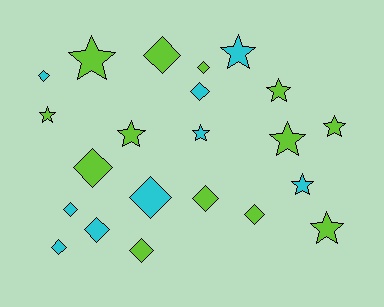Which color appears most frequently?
Lime, with 13 objects.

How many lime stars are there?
There are 7 lime stars.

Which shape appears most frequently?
Diamond, with 12 objects.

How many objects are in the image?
There are 22 objects.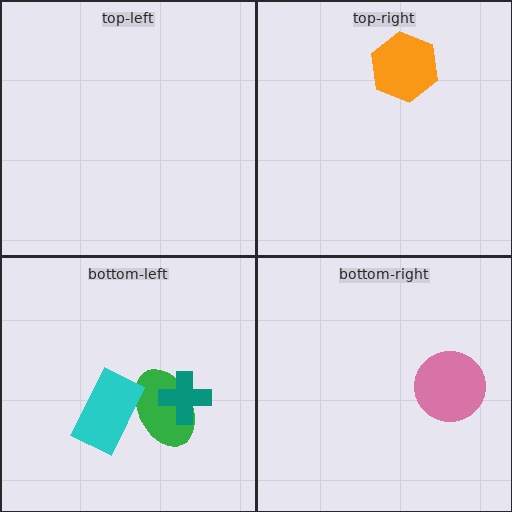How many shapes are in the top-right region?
1.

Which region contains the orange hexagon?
The top-right region.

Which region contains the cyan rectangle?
The bottom-left region.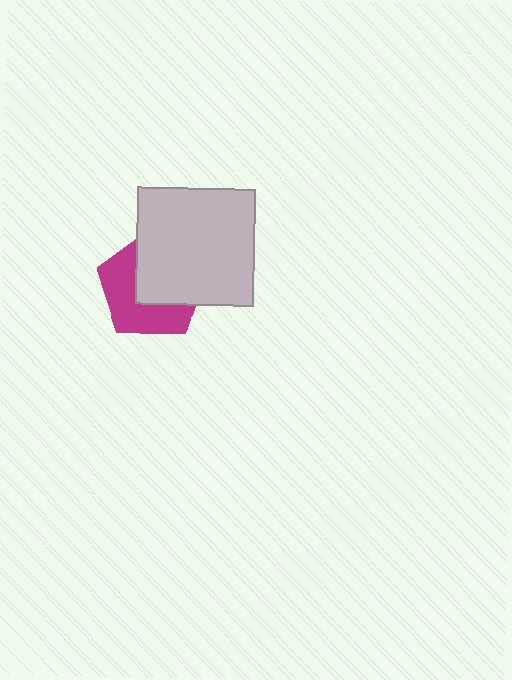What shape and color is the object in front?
The object in front is a light gray square.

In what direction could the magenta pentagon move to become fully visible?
The magenta pentagon could move toward the lower-left. That would shift it out from behind the light gray square entirely.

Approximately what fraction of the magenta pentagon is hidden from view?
Roughly 52% of the magenta pentagon is hidden behind the light gray square.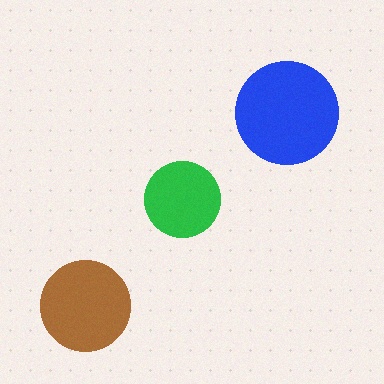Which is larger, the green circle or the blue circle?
The blue one.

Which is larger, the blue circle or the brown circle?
The blue one.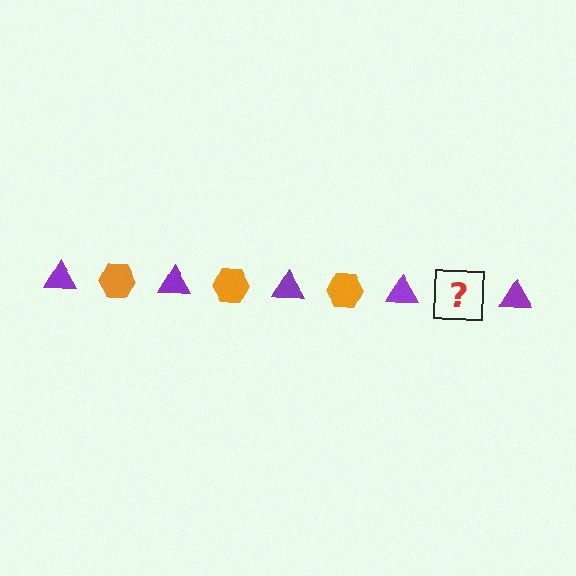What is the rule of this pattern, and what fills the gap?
The rule is that the pattern alternates between purple triangle and orange hexagon. The gap should be filled with an orange hexagon.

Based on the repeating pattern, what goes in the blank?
The blank should be an orange hexagon.